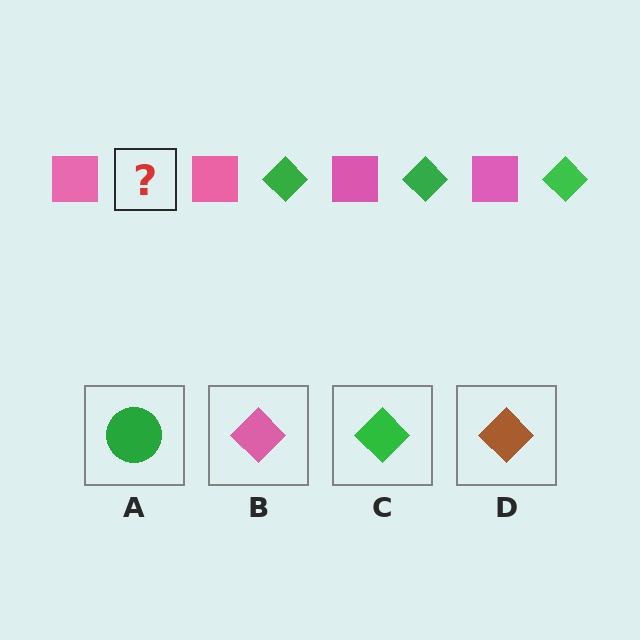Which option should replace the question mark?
Option C.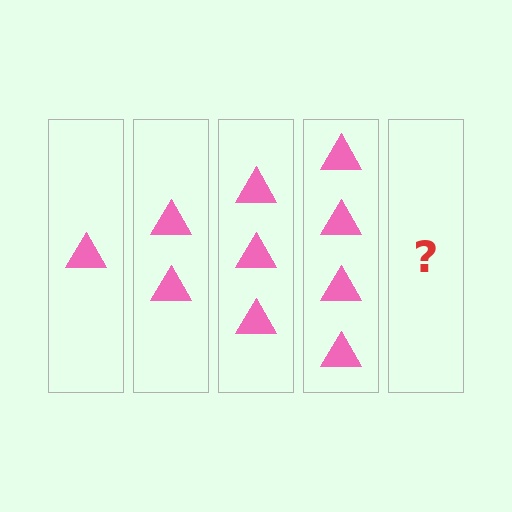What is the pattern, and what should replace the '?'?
The pattern is that each step adds one more triangle. The '?' should be 5 triangles.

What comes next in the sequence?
The next element should be 5 triangles.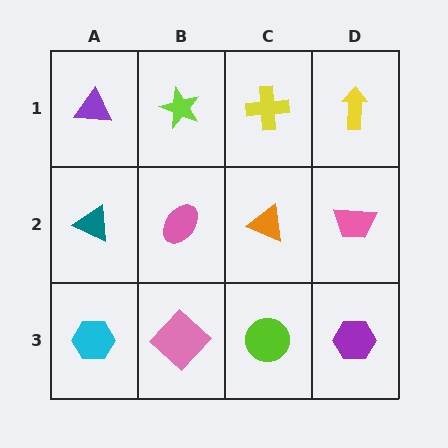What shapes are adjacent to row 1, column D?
A pink trapezoid (row 2, column D), a yellow cross (row 1, column C).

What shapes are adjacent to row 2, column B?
A lime star (row 1, column B), a pink diamond (row 3, column B), a teal triangle (row 2, column A), an orange triangle (row 2, column C).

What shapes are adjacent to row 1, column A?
A teal triangle (row 2, column A), a lime star (row 1, column B).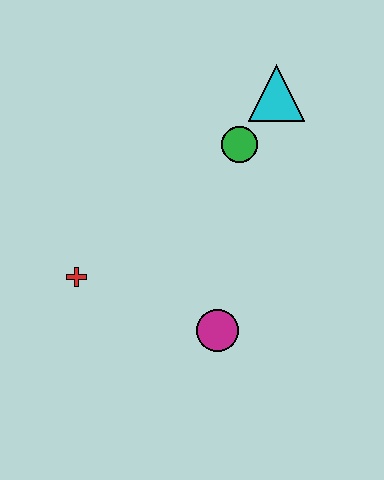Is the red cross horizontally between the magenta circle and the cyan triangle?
No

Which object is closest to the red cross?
The magenta circle is closest to the red cross.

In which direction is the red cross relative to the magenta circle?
The red cross is to the left of the magenta circle.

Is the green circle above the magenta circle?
Yes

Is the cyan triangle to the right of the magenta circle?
Yes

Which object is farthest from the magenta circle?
The cyan triangle is farthest from the magenta circle.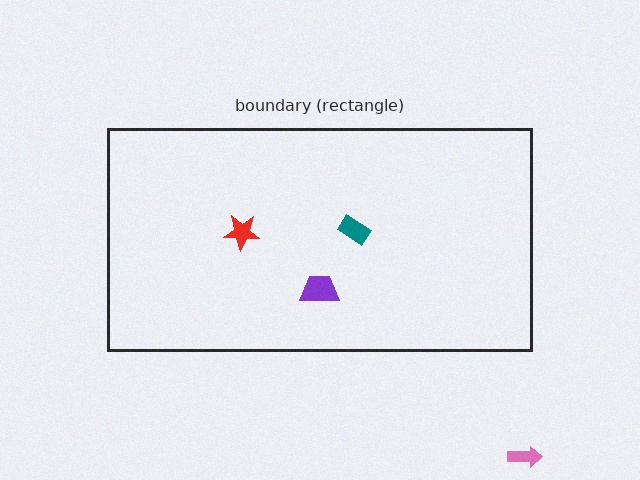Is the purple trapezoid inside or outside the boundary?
Inside.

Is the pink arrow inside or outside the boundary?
Outside.